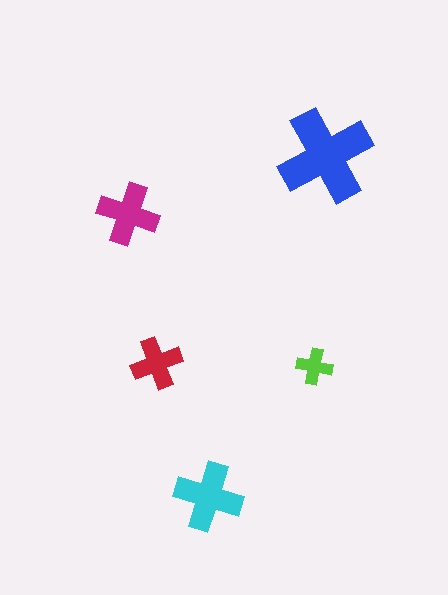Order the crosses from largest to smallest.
the blue one, the cyan one, the magenta one, the red one, the lime one.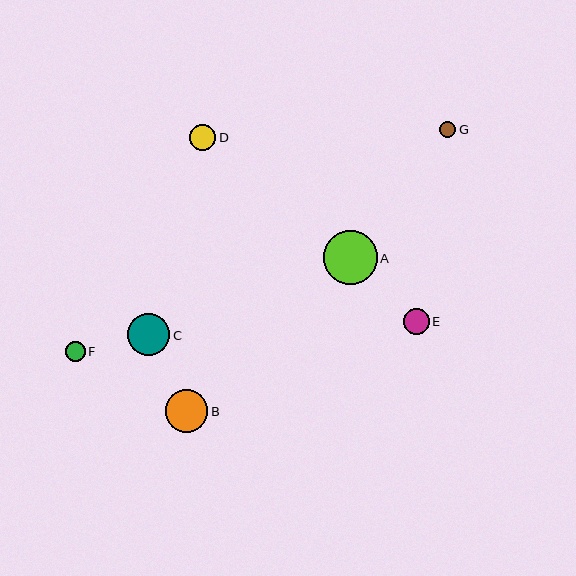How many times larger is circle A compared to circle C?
Circle A is approximately 1.2 times the size of circle C.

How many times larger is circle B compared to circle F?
Circle B is approximately 2.1 times the size of circle F.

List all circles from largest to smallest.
From largest to smallest: A, C, B, D, E, F, G.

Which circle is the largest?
Circle A is the largest with a size of approximately 53 pixels.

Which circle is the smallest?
Circle G is the smallest with a size of approximately 16 pixels.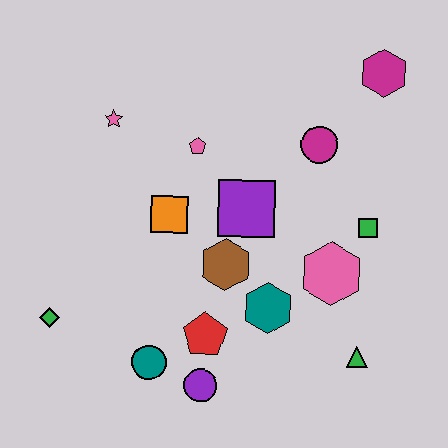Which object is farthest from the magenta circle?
The green diamond is farthest from the magenta circle.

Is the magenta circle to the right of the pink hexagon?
No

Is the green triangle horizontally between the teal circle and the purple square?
No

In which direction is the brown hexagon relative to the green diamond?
The brown hexagon is to the right of the green diamond.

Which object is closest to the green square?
The pink hexagon is closest to the green square.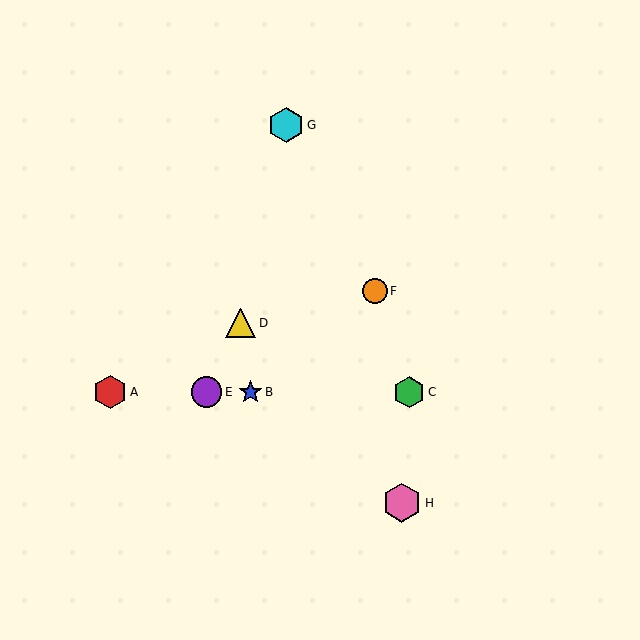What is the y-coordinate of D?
Object D is at y≈323.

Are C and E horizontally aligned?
Yes, both are at y≈392.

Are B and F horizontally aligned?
No, B is at y≈392 and F is at y≈291.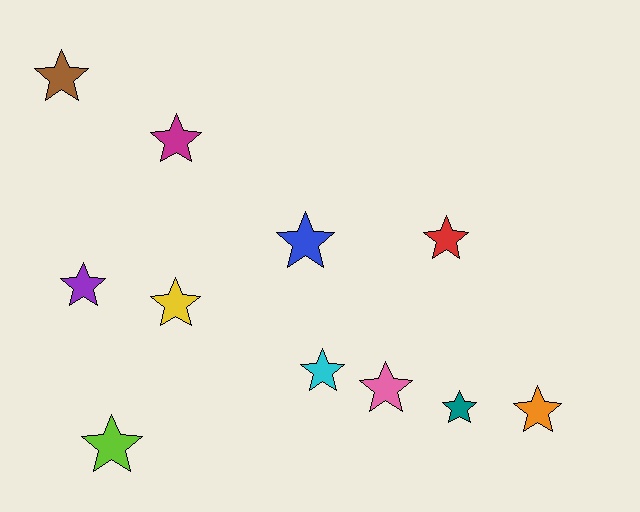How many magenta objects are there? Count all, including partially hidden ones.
There is 1 magenta object.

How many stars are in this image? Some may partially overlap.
There are 11 stars.